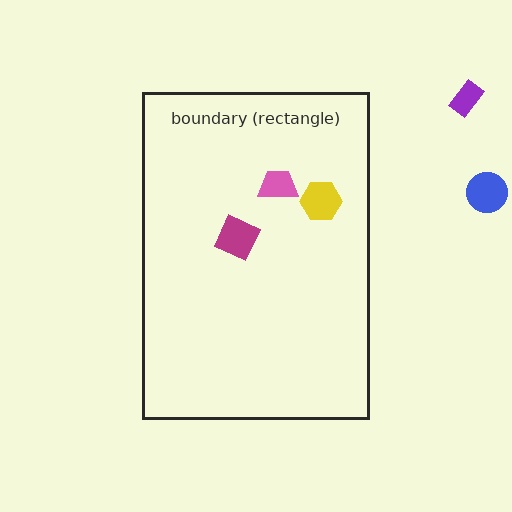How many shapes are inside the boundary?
3 inside, 2 outside.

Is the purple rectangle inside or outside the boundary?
Outside.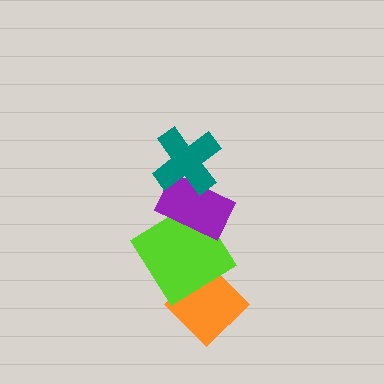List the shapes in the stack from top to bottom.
From top to bottom: the teal cross, the purple rectangle, the lime diamond, the orange diamond.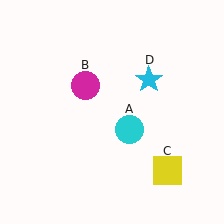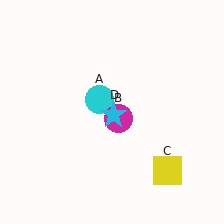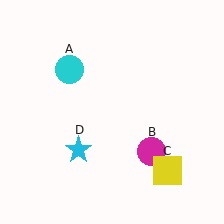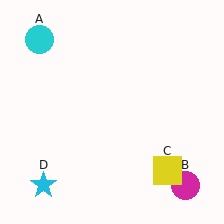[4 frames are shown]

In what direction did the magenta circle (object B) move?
The magenta circle (object B) moved down and to the right.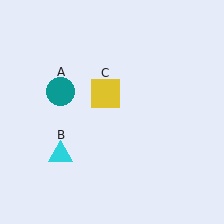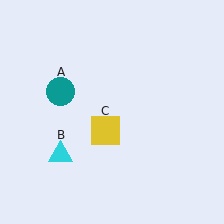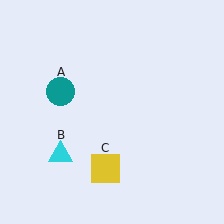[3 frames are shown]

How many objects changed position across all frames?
1 object changed position: yellow square (object C).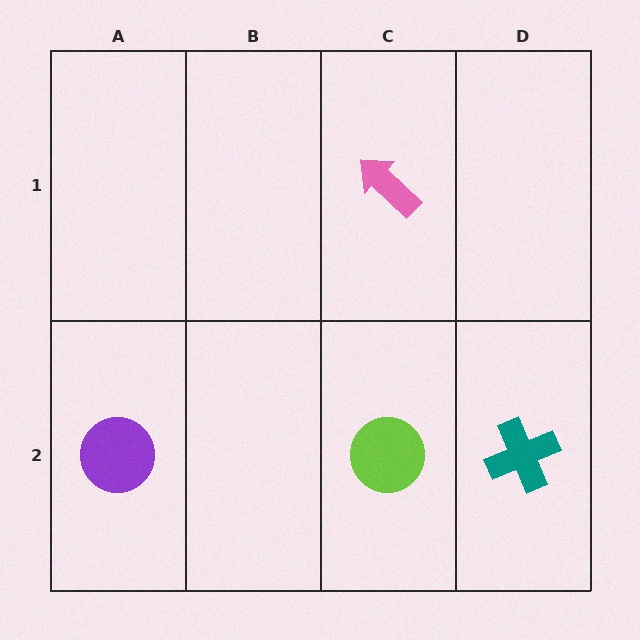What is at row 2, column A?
A purple circle.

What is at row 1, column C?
A pink arrow.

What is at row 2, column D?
A teal cross.